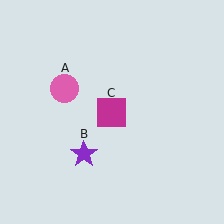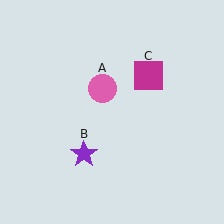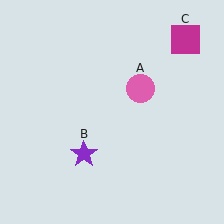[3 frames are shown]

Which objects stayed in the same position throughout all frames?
Purple star (object B) remained stationary.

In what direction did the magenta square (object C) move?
The magenta square (object C) moved up and to the right.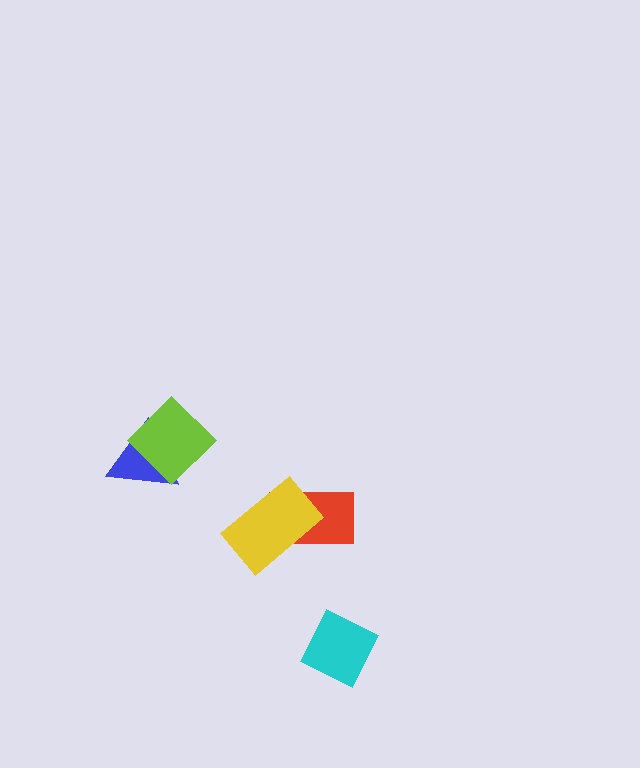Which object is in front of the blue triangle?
The lime diamond is in front of the blue triangle.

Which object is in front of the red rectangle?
The yellow rectangle is in front of the red rectangle.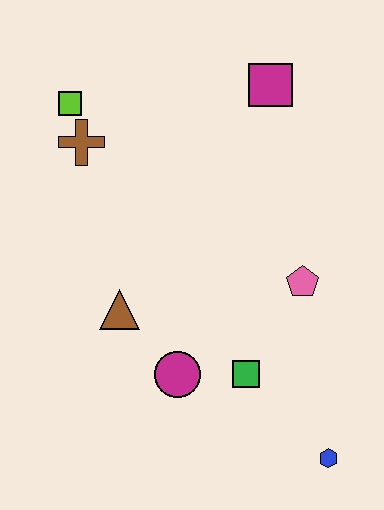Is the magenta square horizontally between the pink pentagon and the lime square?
Yes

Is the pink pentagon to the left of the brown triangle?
No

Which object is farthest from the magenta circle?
The magenta square is farthest from the magenta circle.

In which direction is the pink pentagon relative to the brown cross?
The pink pentagon is to the right of the brown cross.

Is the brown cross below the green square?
No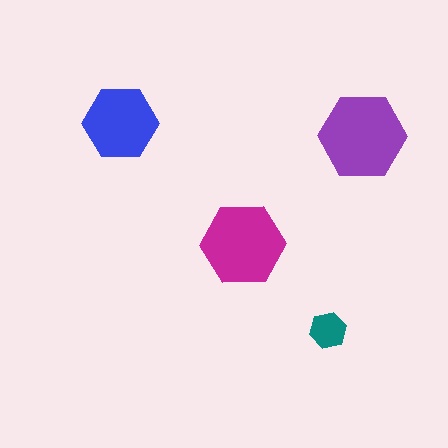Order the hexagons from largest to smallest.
the purple one, the magenta one, the blue one, the teal one.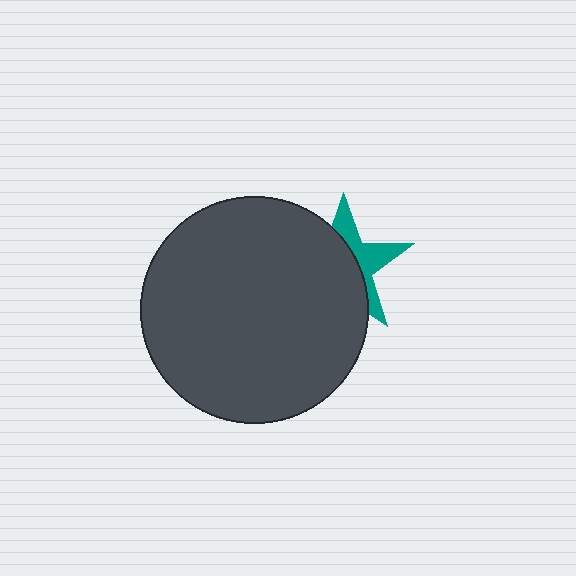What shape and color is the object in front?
The object in front is a dark gray circle.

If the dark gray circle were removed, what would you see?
You would see the complete teal star.